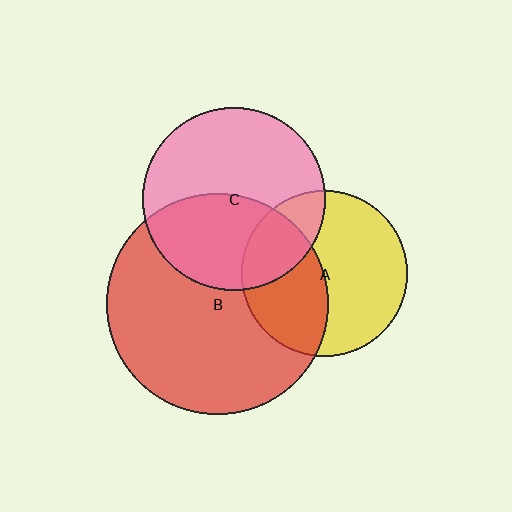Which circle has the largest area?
Circle B (red).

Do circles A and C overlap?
Yes.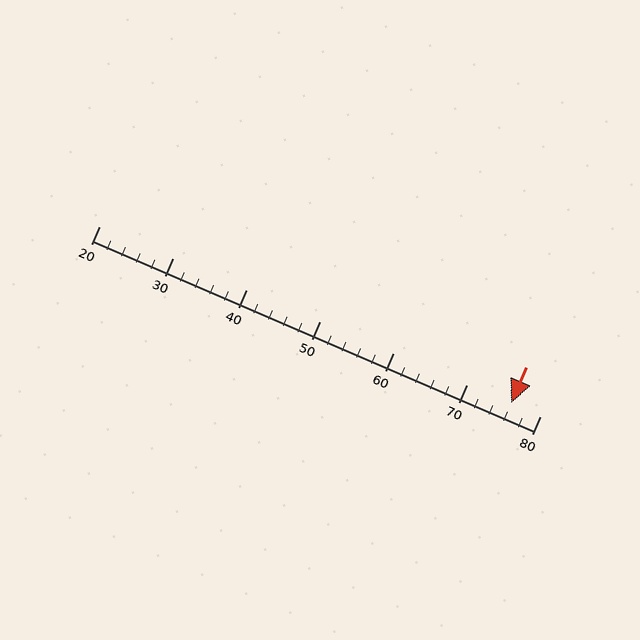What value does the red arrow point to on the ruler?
The red arrow points to approximately 76.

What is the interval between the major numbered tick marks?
The major tick marks are spaced 10 units apart.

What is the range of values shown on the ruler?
The ruler shows values from 20 to 80.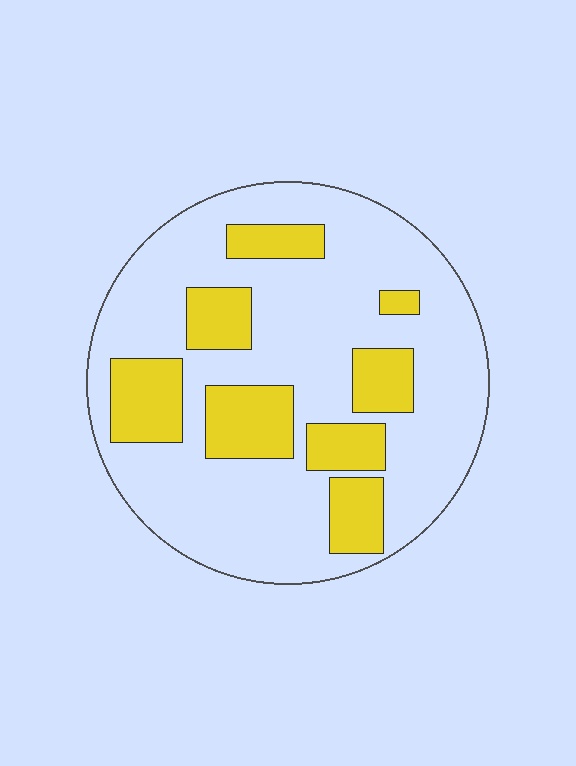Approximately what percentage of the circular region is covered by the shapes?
Approximately 25%.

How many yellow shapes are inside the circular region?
8.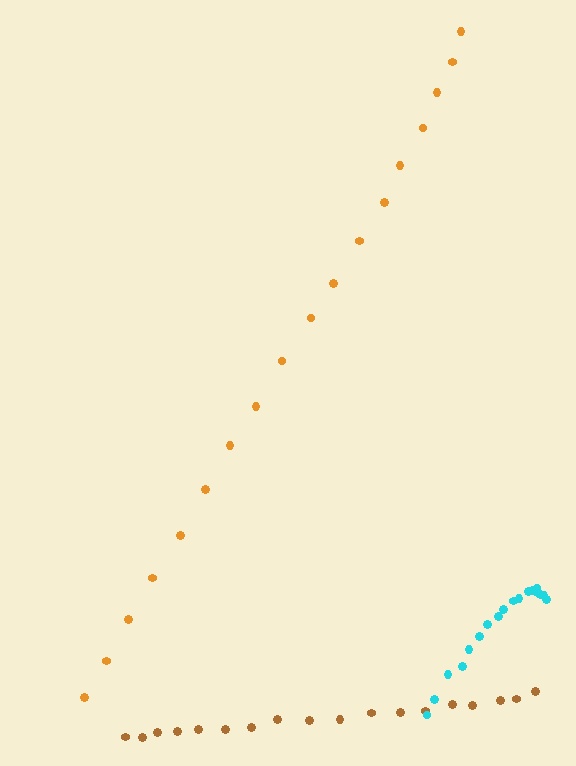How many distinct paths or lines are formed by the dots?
There are 3 distinct paths.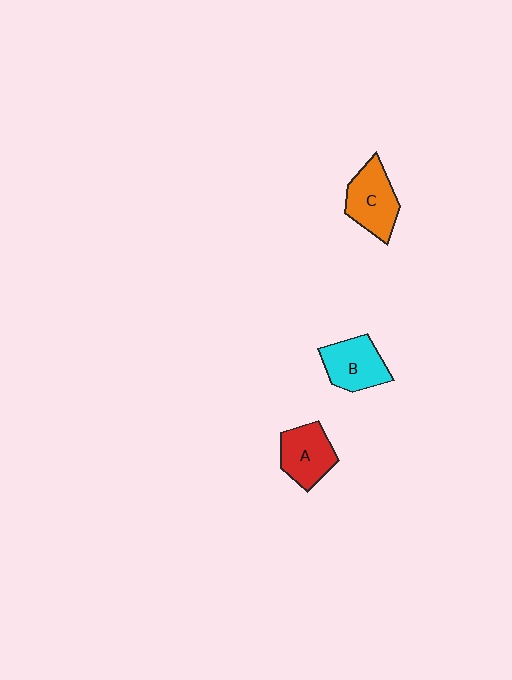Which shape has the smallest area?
Shape A (red).